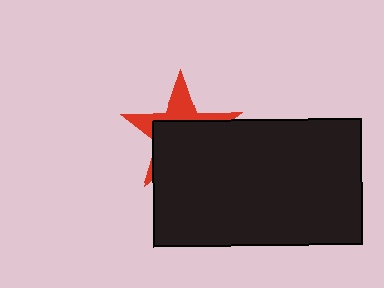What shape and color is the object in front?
The object in front is a black rectangle.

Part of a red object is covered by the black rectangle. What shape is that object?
It is a star.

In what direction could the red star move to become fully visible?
The red star could move up. That would shift it out from behind the black rectangle entirely.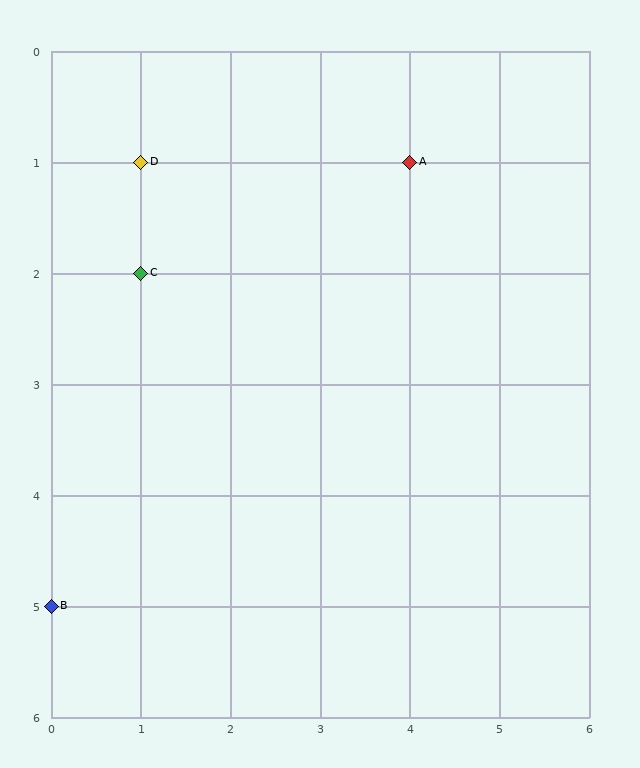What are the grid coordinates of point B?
Point B is at grid coordinates (0, 5).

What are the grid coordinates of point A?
Point A is at grid coordinates (4, 1).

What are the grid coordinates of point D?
Point D is at grid coordinates (1, 1).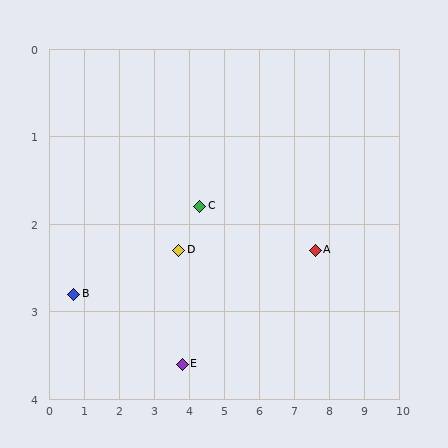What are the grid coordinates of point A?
Point A is at approximately (7.6, 2.3).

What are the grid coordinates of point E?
Point E is at approximately (3.8, 3.6).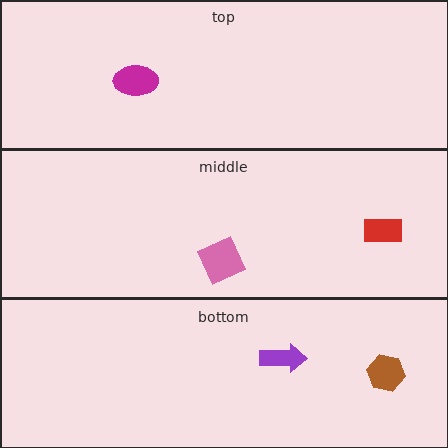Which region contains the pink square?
The middle region.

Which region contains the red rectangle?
The middle region.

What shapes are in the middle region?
The pink square, the red rectangle.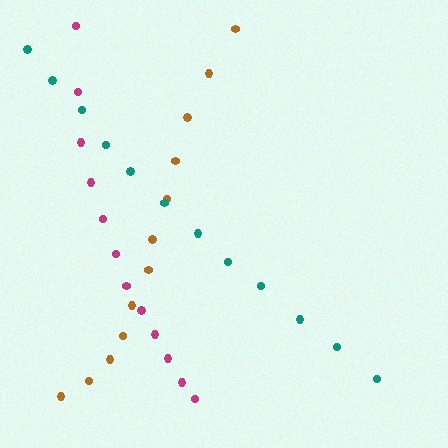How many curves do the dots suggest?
There are 3 distinct paths.